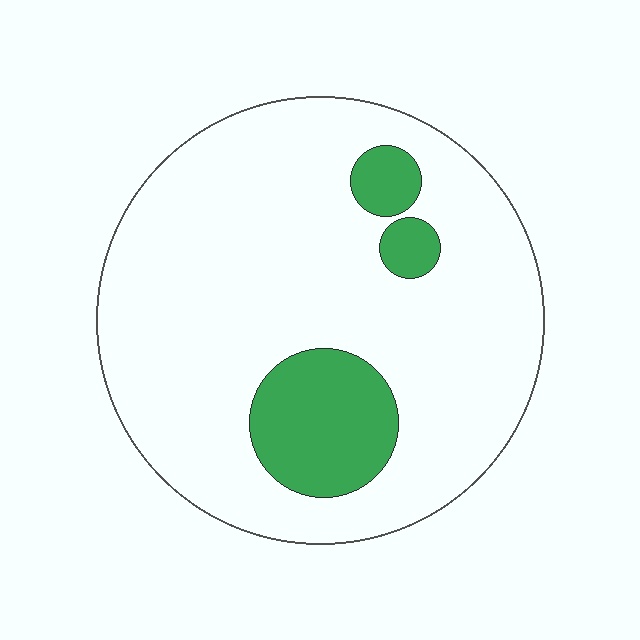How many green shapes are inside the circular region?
3.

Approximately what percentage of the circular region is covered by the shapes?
Approximately 15%.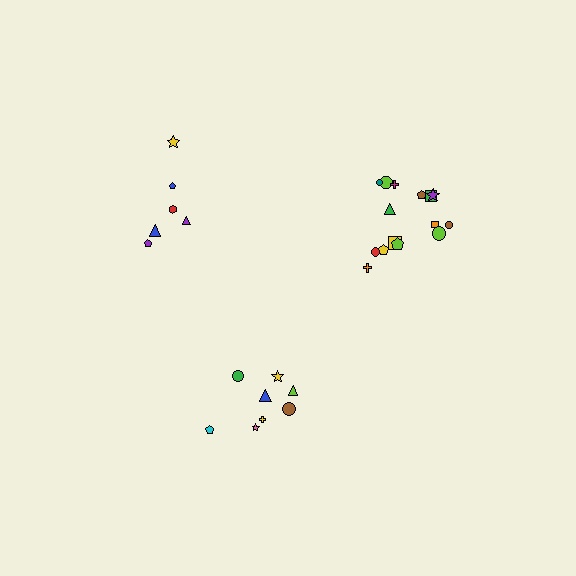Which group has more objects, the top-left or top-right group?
The top-right group.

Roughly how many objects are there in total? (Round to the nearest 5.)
Roughly 30 objects in total.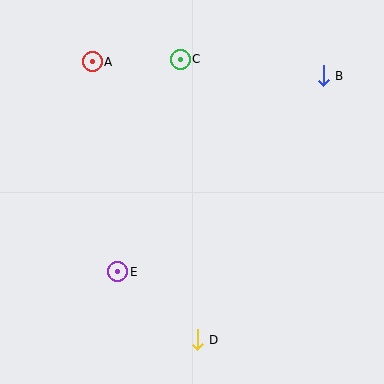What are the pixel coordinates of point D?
Point D is at (197, 340).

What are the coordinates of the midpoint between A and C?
The midpoint between A and C is at (136, 60).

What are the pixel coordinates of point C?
Point C is at (180, 59).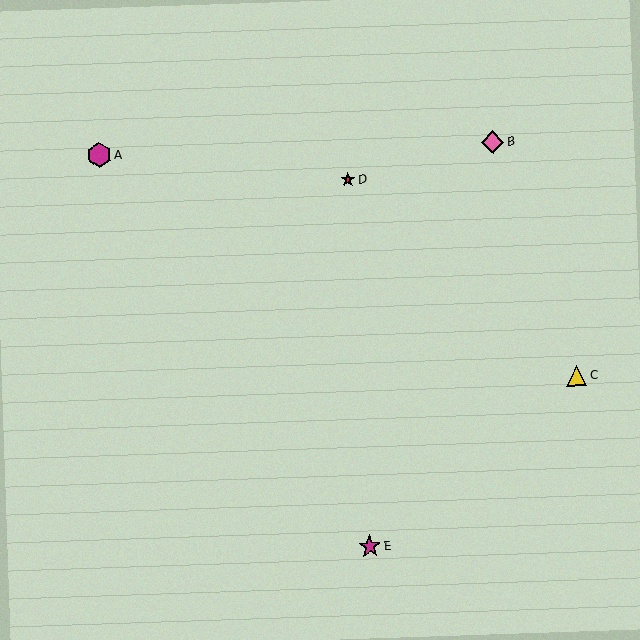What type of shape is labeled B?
Shape B is a pink diamond.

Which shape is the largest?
The magenta hexagon (labeled A) is the largest.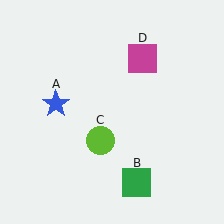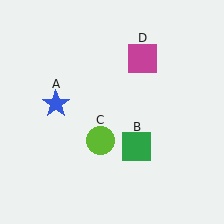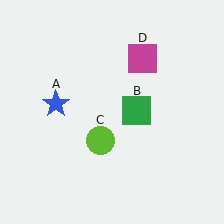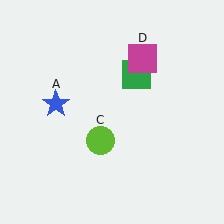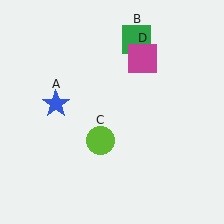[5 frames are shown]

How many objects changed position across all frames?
1 object changed position: green square (object B).